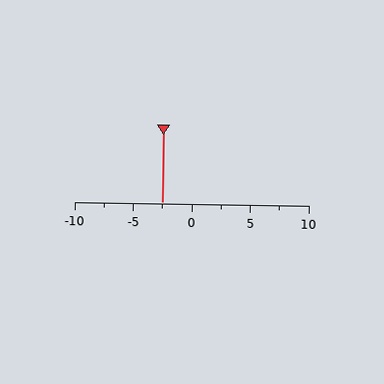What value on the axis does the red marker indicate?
The marker indicates approximately -2.5.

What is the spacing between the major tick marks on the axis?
The major ticks are spaced 5 apart.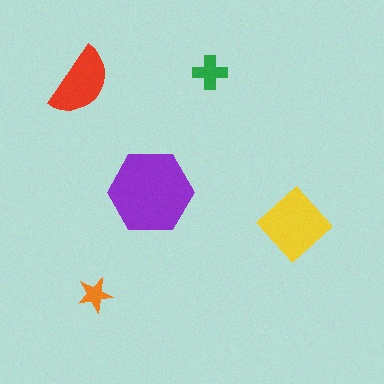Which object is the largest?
The purple hexagon.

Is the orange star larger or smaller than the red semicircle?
Smaller.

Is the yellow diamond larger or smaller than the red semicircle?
Larger.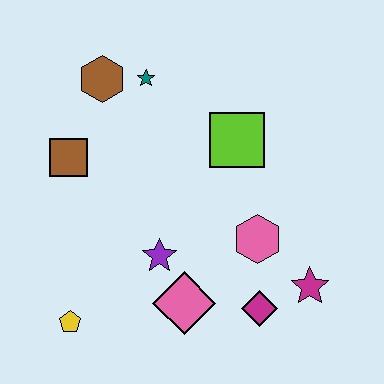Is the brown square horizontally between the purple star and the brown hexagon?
No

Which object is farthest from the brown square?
The magenta star is farthest from the brown square.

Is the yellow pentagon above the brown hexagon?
No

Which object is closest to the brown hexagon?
The teal star is closest to the brown hexagon.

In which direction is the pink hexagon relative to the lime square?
The pink hexagon is below the lime square.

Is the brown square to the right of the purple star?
No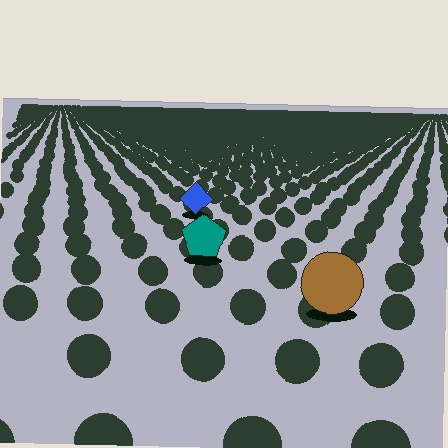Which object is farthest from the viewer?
The blue diamond is farthest from the viewer. It appears smaller and the ground texture around it is denser.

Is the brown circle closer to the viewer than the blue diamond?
Yes. The brown circle is closer — you can tell from the texture gradient: the ground texture is coarser near it.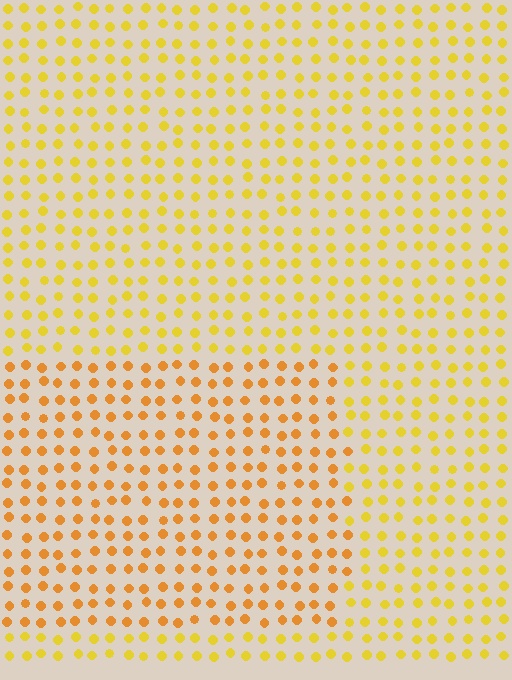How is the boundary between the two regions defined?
The boundary is defined purely by a slight shift in hue (about 23 degrees). Spacing, size, and orientation are identical on both sides.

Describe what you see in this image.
The image is filled with small yellow elements in a uniform arrangement. A rectangle-shaped region is visible where the elements are tinted to a slightly different hue, forming a subtle color boundary.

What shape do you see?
I see a rectangle.